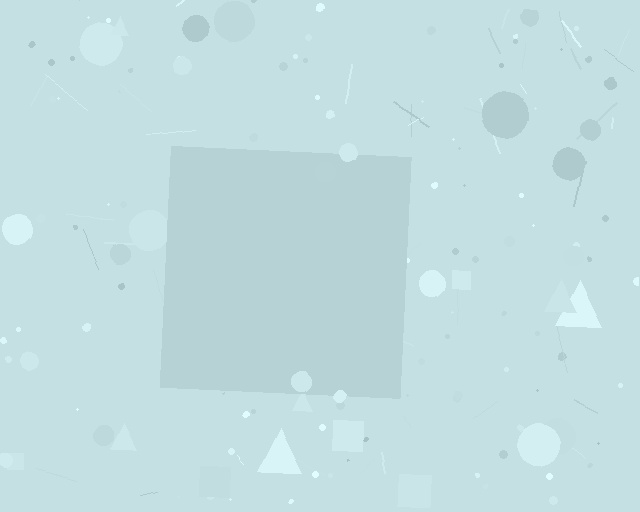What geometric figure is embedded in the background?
A square is embedded in the background.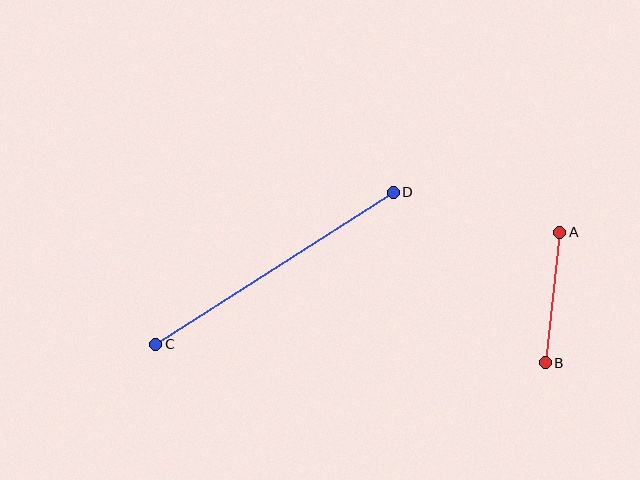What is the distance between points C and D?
The distance is approximately 282 pixels.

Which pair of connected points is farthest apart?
Points C and D are farthest apart.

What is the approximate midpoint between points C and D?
The midpoint is at approximately (274, 268) pixels.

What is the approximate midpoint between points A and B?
The midpoint is at approximately (553, 298) pixels.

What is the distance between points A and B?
The distance is approximately 131 pixels.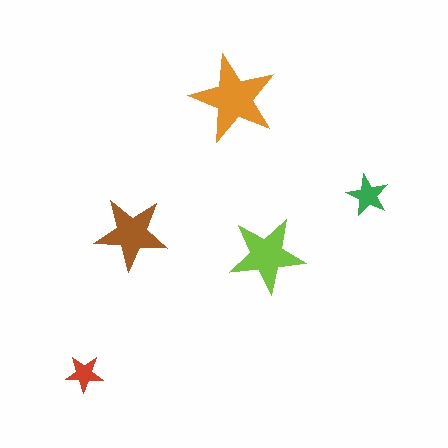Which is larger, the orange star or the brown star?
The orange one.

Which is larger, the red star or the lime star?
The lime one.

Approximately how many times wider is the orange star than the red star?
About 2.5 times wider.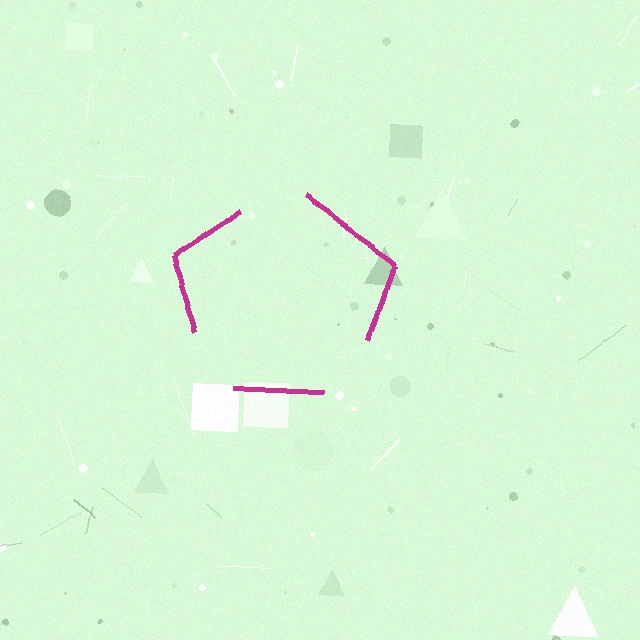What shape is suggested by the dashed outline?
The dashed outline suggests a pentagon.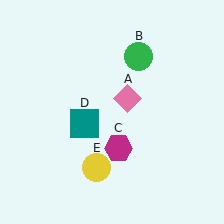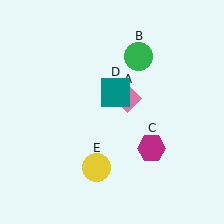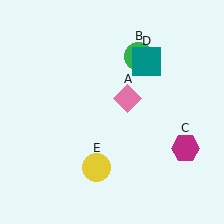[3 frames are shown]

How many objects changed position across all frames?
2 objects changed position: magenta hexagon (object C), teal square (object D).